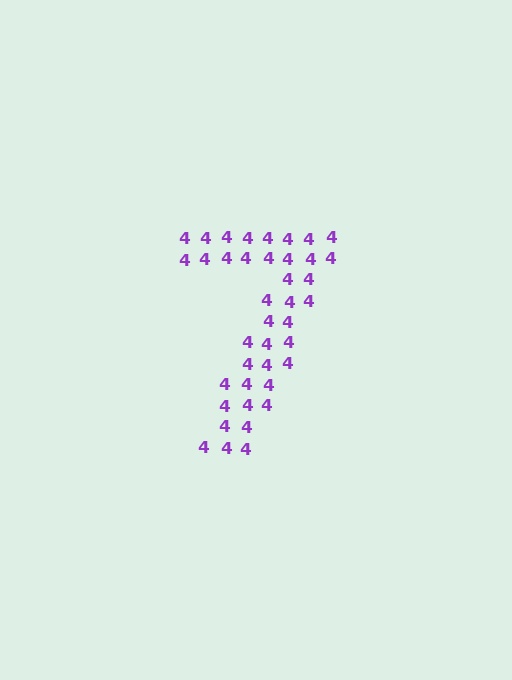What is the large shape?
The large shape is the digit 7.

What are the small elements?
The small elements are digit 4's.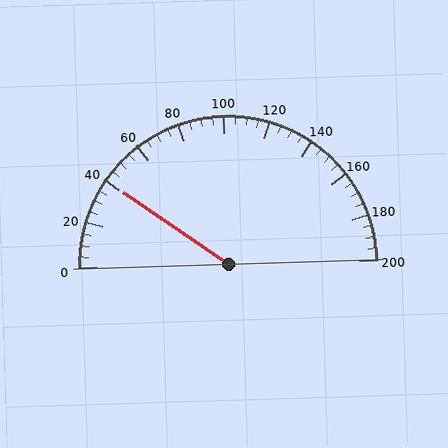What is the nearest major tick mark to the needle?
The nearest major tick mark is 40.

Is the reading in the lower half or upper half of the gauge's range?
The reading is in the lower half of the range (0 to 200).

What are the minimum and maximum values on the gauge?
The gauge ranges from 0 to 200.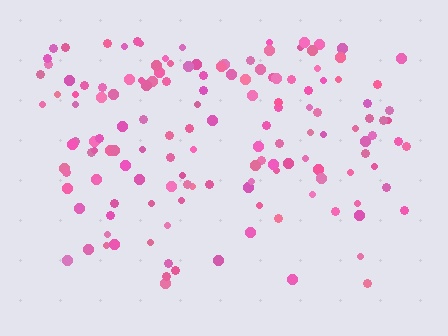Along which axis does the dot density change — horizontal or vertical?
Vertical.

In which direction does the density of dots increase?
From bottom to top, with the top side densest.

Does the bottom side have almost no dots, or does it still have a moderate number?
Still a moderate number, just noticeably fewer than the top.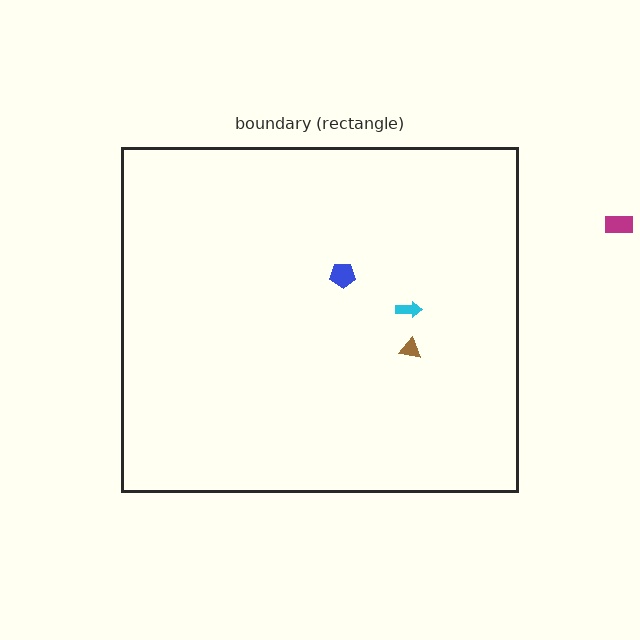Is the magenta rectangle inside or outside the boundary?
Outside.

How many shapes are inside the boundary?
3 inside, 1 outside.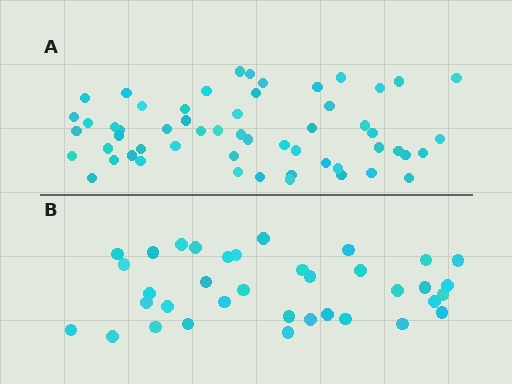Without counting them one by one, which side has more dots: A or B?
Region A (the top region) has more dots.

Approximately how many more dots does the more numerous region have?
Region A has approximately 20 more dots than region B.